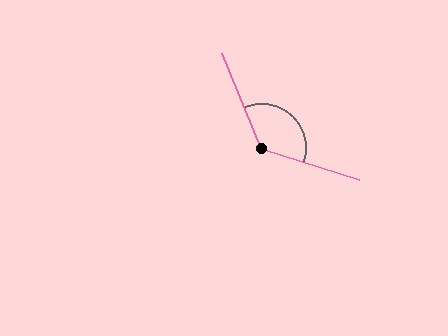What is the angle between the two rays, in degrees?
Approximately 130 degrees.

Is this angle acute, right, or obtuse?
It is obtuse.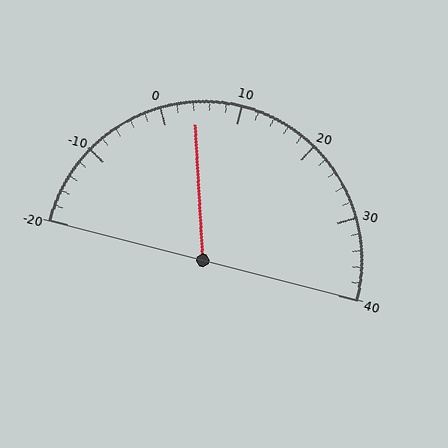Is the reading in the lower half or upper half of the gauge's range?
The reading is in the lower half of the range (-20 to 40).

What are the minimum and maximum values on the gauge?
The gauge ranges from -20 to 40.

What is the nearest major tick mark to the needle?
The nearest major tick mark is 0.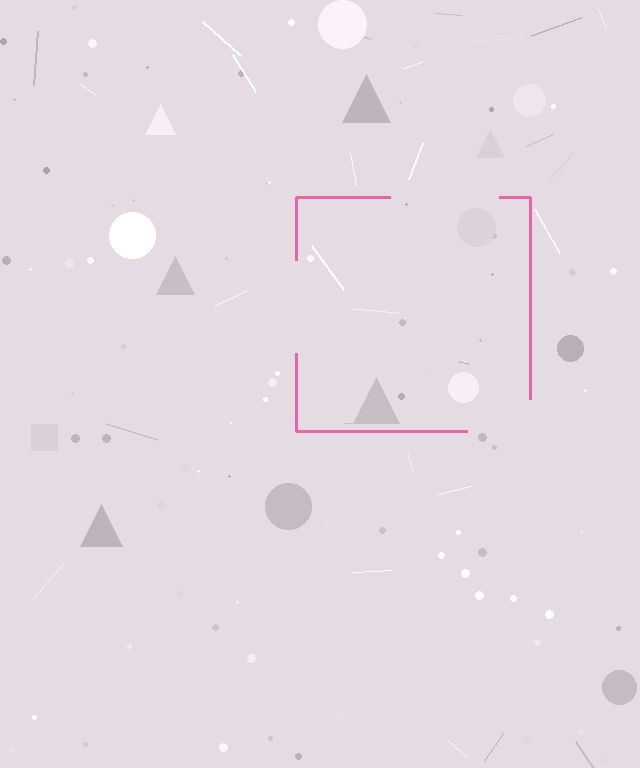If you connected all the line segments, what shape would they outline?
They would outline a square.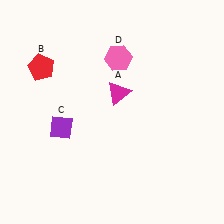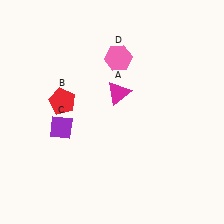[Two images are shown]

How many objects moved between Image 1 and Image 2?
1 object moved between the two images.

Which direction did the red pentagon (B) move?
The red pentagon (B) moved down.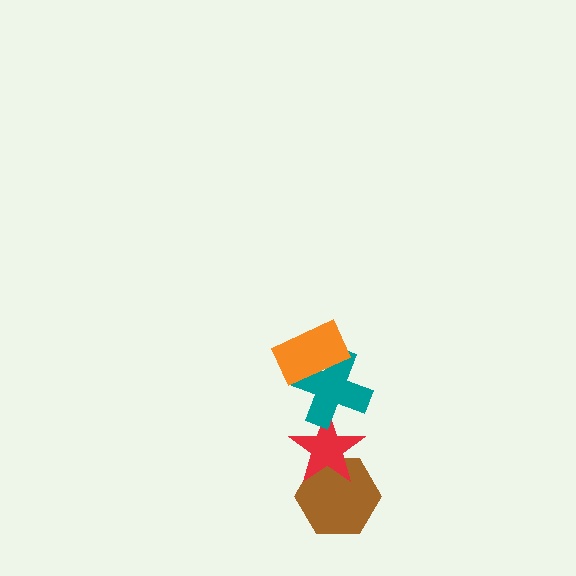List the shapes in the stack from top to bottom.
From top to bottom: the orange rectangle, the teal cross, the red star, the brown hexagon.